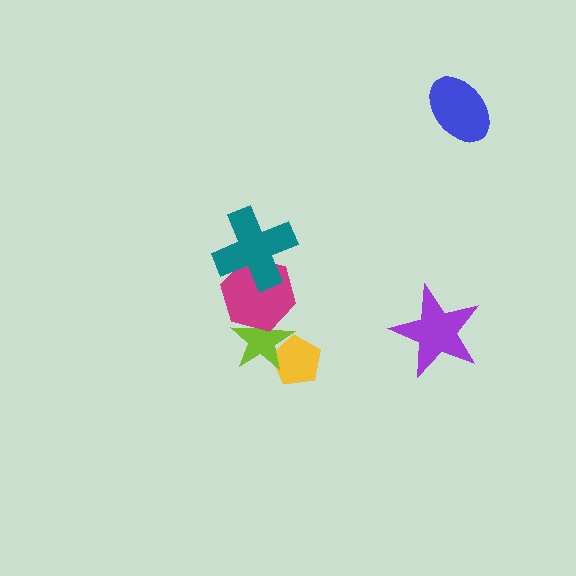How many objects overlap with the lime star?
2 objects overlap with the lime star.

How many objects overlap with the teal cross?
1 object overlaps with the teal cross.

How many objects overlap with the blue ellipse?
0 objects overlap with the blue ellipse.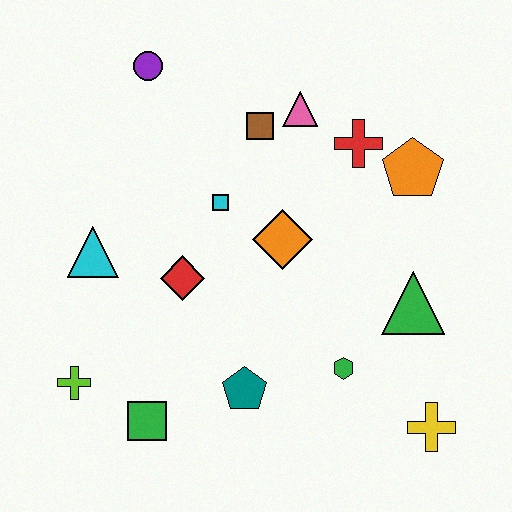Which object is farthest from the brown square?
The yellow cross is farthest from the brown square.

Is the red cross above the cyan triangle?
Yes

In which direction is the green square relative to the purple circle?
The green square is below the purple circle.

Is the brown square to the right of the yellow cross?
No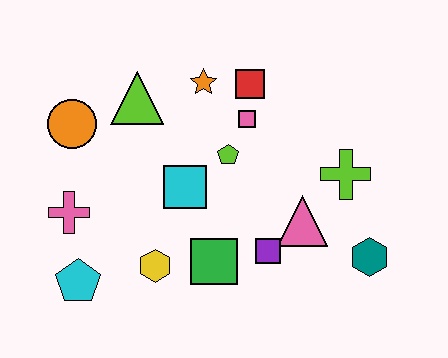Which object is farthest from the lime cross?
The cyan pentagon is farthest from the lime cross.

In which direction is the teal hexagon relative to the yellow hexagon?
The teal hexagon is to the right of the yellow hexagon.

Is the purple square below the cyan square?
Yes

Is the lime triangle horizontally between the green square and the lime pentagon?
No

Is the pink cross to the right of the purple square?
No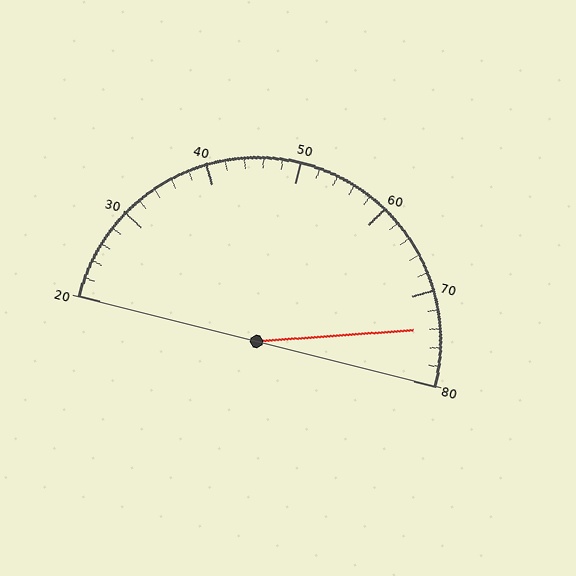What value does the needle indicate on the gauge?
The needle indicates approximately 74.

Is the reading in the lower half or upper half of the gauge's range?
The reading is in the upper half of the range (20 to 80).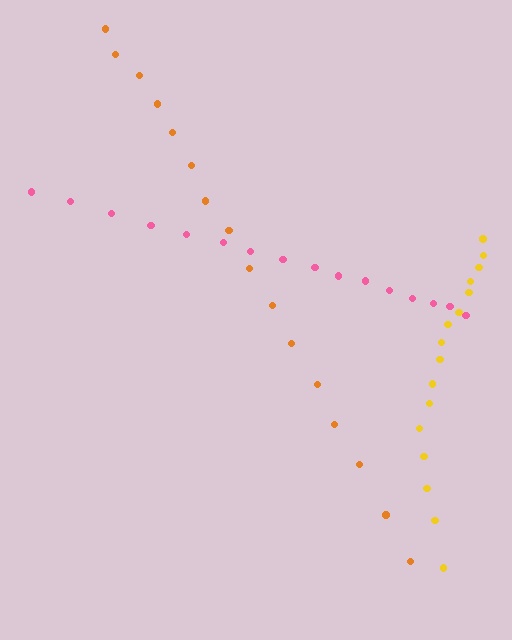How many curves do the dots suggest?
There are 3 distinct paths.